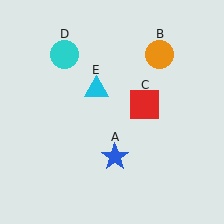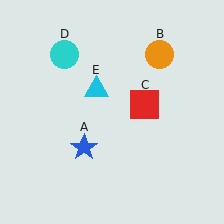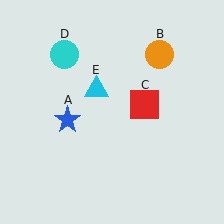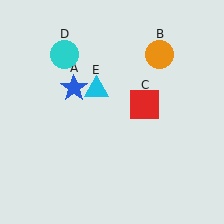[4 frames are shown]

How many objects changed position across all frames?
1 object changed position: blue star (object A).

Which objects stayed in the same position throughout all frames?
Orange circle (object B) and red square (object C) and cyan circle (object D) and cyan triangle (object E) remained stationary.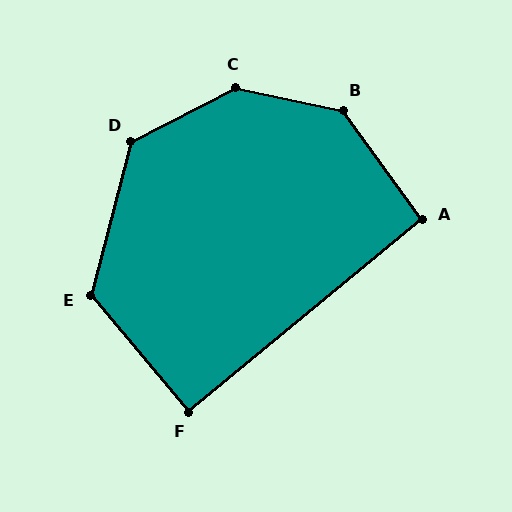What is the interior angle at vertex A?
Approximately 94 degrees (approximately right).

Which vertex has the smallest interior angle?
F, at approximately 91 degrees.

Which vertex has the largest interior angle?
C, at approximately 141 degrees.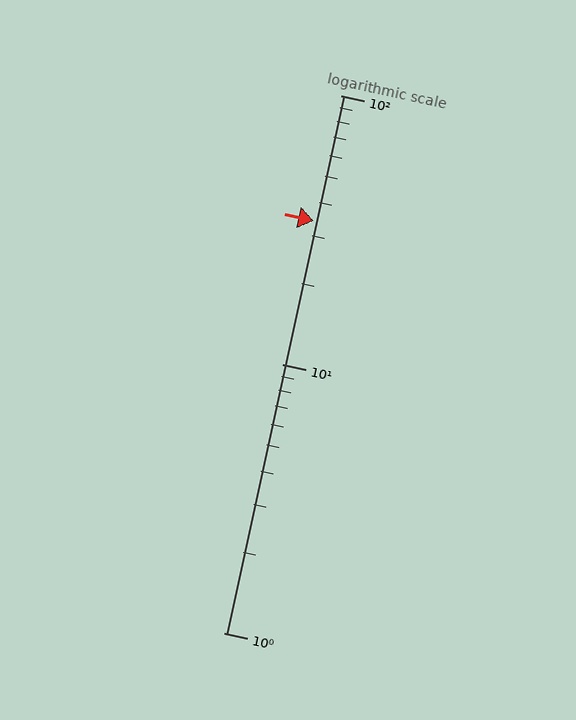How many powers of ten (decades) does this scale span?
The scale spans 2 decades, from 1 to 100.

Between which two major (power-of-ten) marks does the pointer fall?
The pointer is between 10 and 100.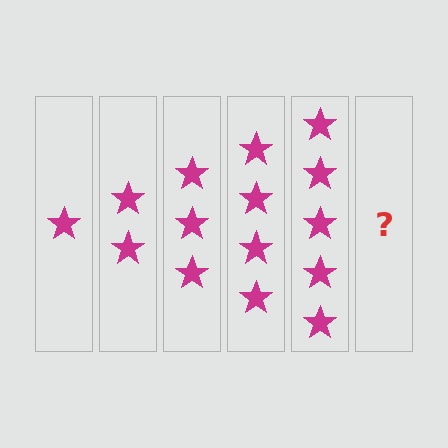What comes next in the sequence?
The next element should be 6 stars.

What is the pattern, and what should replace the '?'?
The pattern is that each step adds one more star. The '?' should be 6 stars.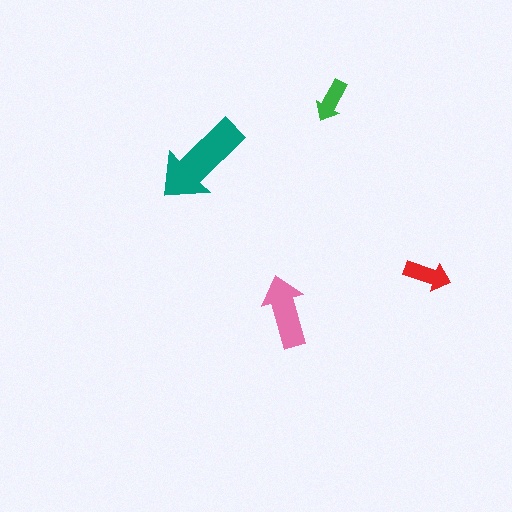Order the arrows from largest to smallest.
the teal one, the pink one, the red one, the green one.